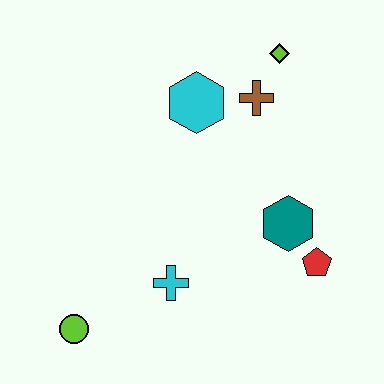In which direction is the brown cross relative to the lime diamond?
The brown cross is below the lime diamond.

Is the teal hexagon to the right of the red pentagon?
No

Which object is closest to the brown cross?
The lime diamond is closest to the brown cross.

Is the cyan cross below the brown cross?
Yes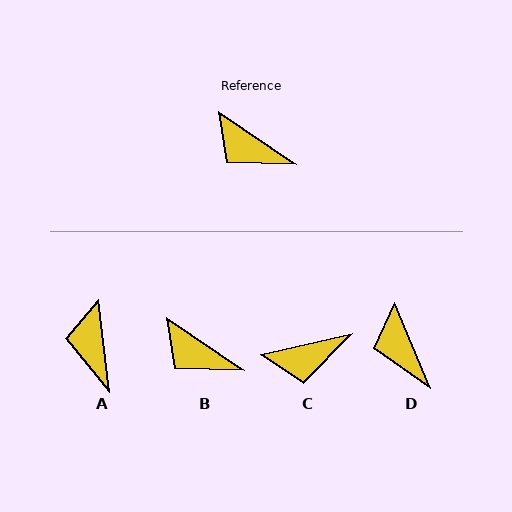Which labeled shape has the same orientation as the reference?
B.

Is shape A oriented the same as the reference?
No, it is off by about 49 degrees.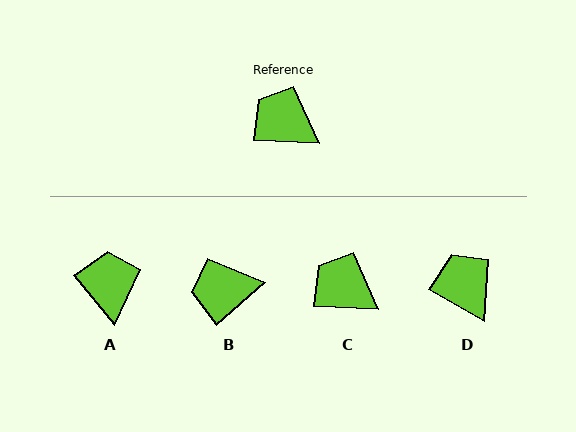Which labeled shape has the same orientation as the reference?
C.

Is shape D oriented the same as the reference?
No, it is off by about 27 degrees.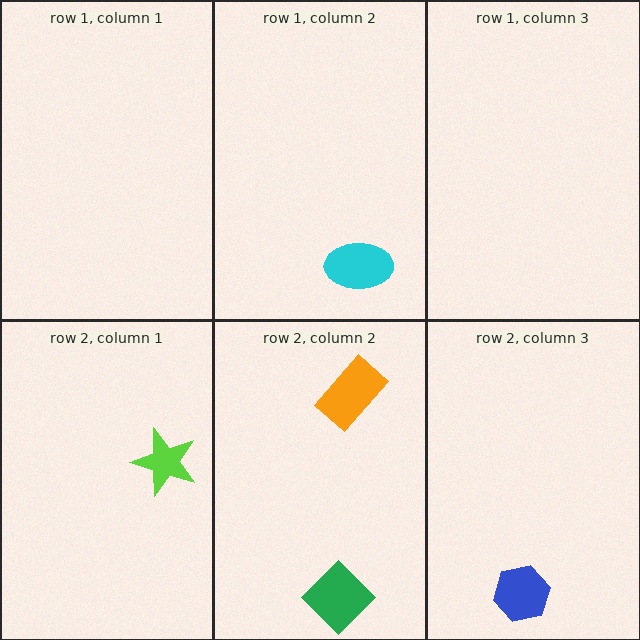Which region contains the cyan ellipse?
The row 1, column 2 region.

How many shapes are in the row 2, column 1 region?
1.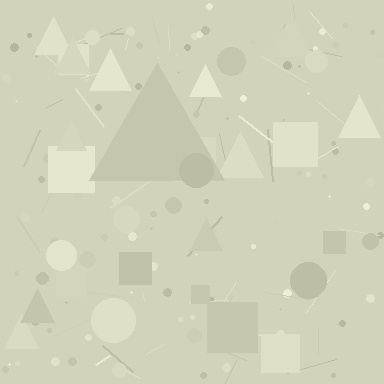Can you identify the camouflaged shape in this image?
The camouflaged shape is a triangle.